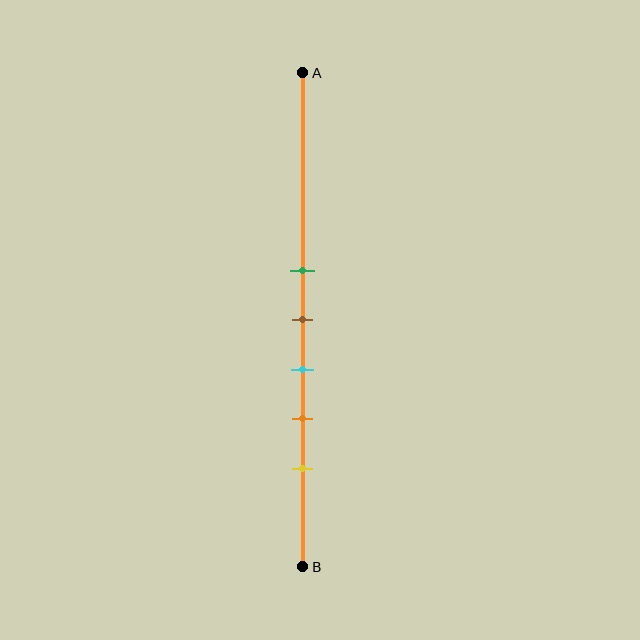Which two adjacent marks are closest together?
The green and brown marks are the closest adjacent pair.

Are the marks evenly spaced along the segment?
Yes, the marks are approximately evenly spaced.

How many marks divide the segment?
There are 5 marks dividing the segment.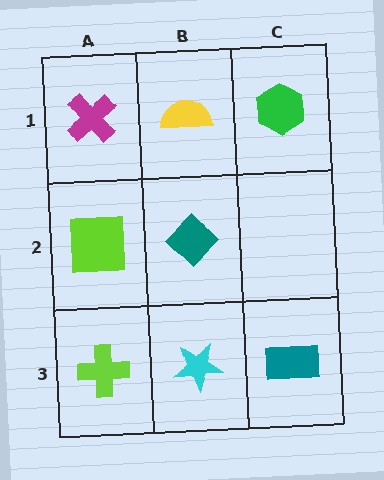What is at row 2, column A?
A lime square.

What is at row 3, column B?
A cyan star.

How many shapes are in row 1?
3 shapes.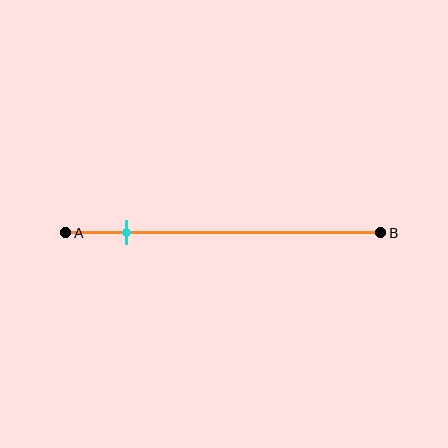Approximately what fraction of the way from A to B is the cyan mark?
The cyan mark is approximately 20% of the way from A to B.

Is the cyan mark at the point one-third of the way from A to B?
No, the mark is at about 20% from A, not at the 33% one-third point.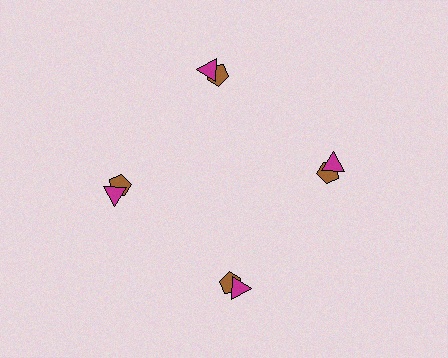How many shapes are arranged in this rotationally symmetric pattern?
There are 8 shapes, arranged in 4 groups of 2.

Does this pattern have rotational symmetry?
Yes, this pattern has 4-fold rotational symmetry. It looks the same after rotating 90 degrees around the center.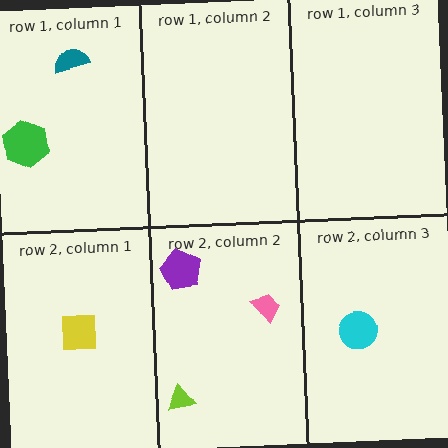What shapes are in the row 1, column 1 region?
The teal semicircle, the green hexagon.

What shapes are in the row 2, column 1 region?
The yellow square.